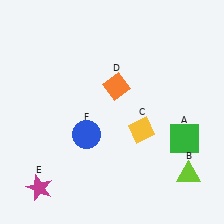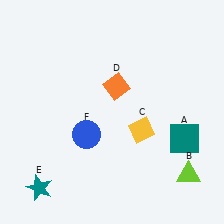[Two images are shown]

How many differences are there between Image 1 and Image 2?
There are 2 differences between the two images.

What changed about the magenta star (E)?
In Image 1, E is magenta. In Image 2, it changed to teal.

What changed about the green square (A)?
In Image 1, A is green. In Image 2, it changed to teal.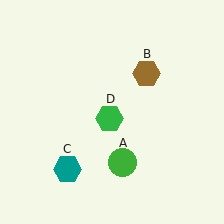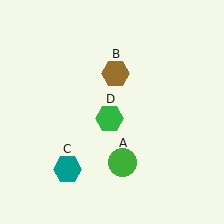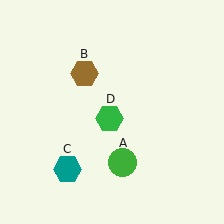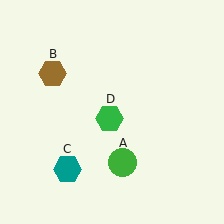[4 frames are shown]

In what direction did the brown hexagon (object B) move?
The brown hexagon (object B) moved left.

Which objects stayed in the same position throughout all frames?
Green circle (object A) and teal hexagon (object C) and green hexagon (object D) remained stationary.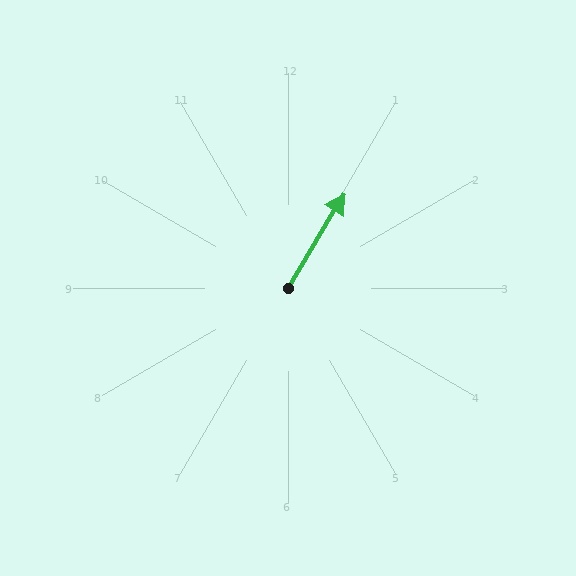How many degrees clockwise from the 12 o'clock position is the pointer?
Approximately 31 degrees.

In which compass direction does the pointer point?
Northeast.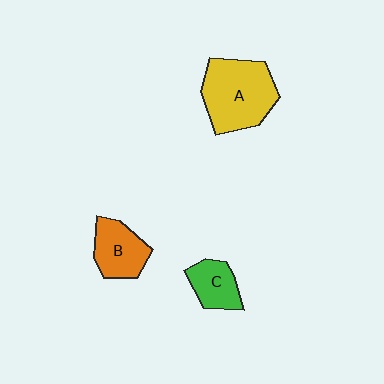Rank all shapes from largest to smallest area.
From largest to smallest: A (yellow), B (orange), C (green).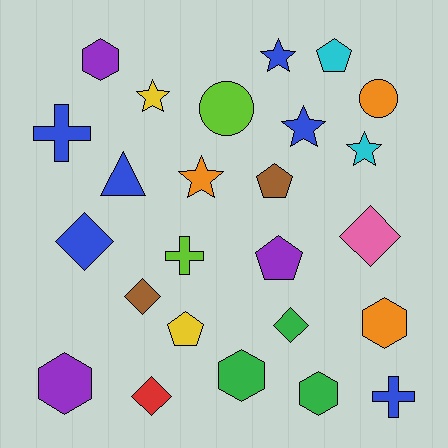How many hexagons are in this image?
There are 5 hexagons.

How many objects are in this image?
There are 25 objects.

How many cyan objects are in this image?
There are 2 cyan objects.